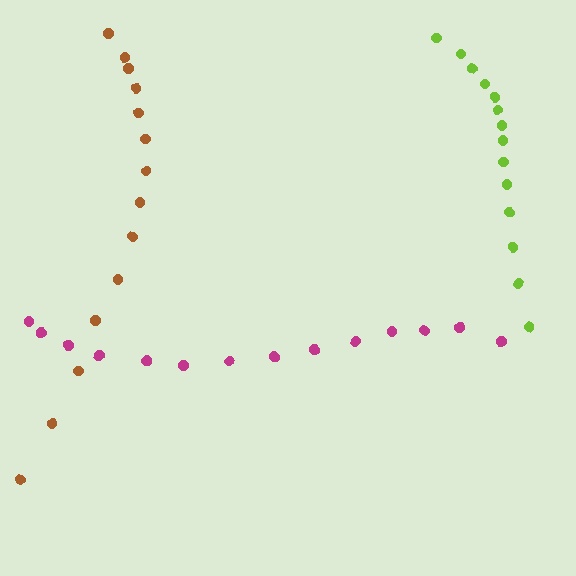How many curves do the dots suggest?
There are 3 distinct paths.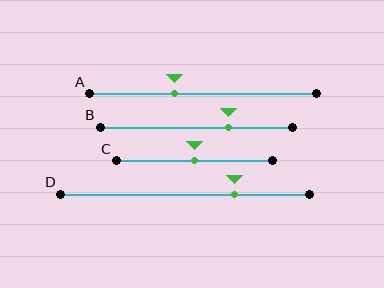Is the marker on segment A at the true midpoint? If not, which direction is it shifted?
No, the marker on segment A is shifted to the left by about 13% of the segment length.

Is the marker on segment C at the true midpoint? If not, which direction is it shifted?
Yes, the marker on segment C is at the true midpoint.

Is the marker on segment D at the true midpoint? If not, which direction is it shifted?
No, the marker on segment D is shifted to the right by about 20% of the segment length.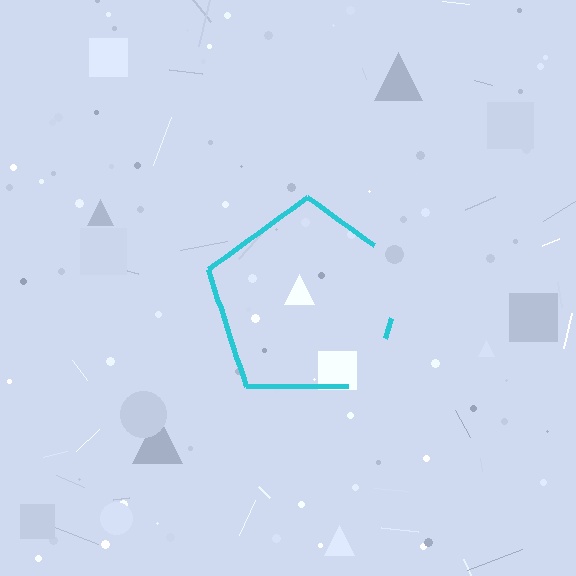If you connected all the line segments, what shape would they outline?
They would outline a pentagon.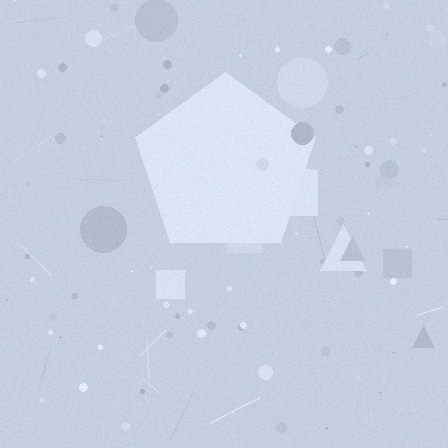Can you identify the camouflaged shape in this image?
The camouflaged shape is a pentagon.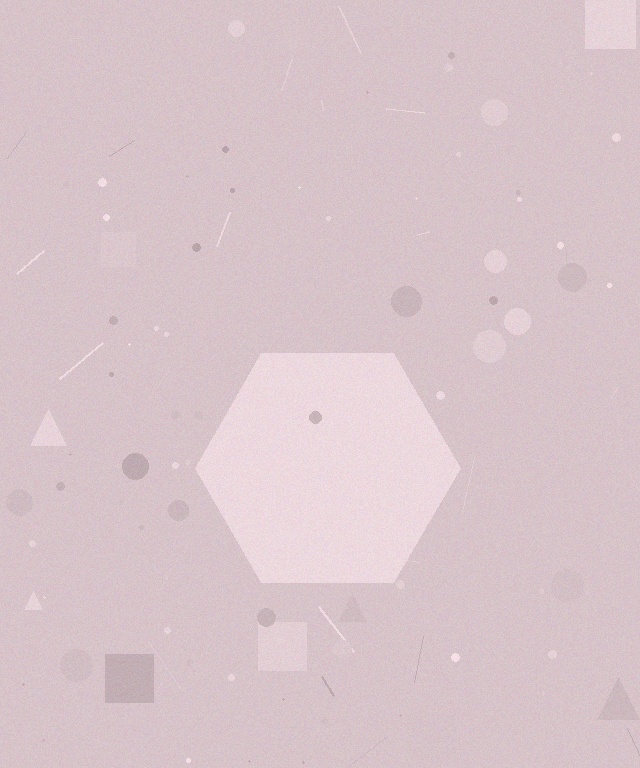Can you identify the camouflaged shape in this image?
The camouflaged shape is a hexagon.